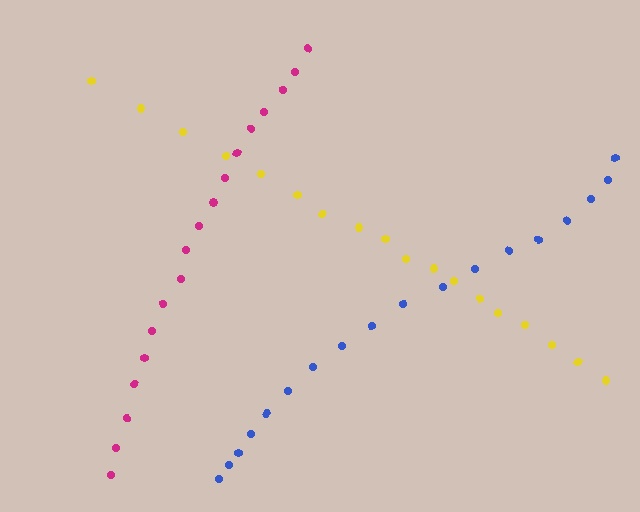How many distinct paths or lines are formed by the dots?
There are 3 distinct paths.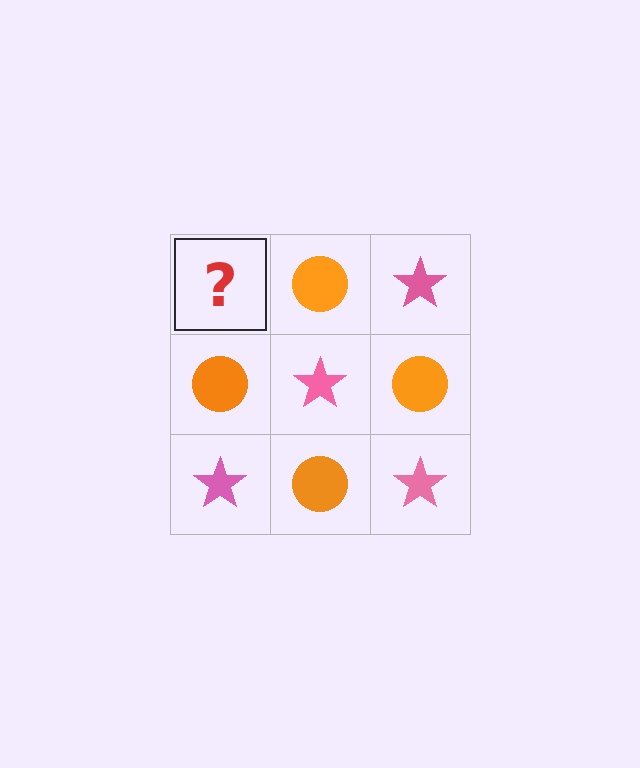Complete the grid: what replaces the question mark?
The question mark should be replaced with a pink star.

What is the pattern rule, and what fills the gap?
The rule is that it alternates pink star and orange circle in a checkerboard pattern. The gap should be filled with a pink star.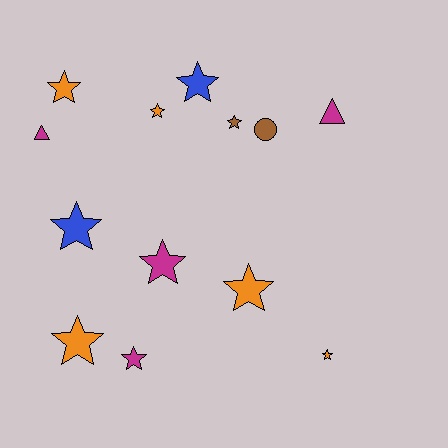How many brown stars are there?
There is 1 brown star.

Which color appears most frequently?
Orange, with 5 objects.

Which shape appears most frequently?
Star, with 10 objects.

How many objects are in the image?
There are 13 objects.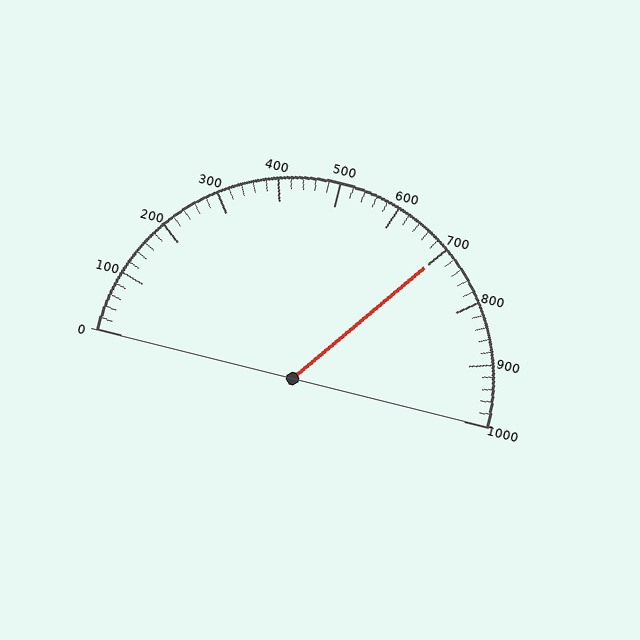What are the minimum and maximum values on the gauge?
The gauge ranges from 0 to 1000.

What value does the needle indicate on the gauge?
The needle indicates approximately 700.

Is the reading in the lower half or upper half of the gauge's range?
The reading is in the upper half of the range (0 to 1000).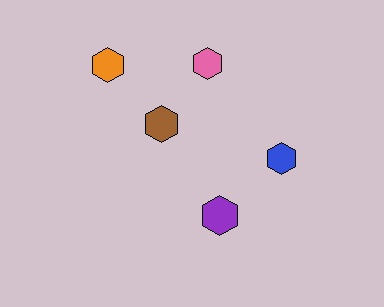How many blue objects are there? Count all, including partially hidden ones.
There is 1 blue object.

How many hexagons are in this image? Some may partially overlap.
There are 5 hexagons.